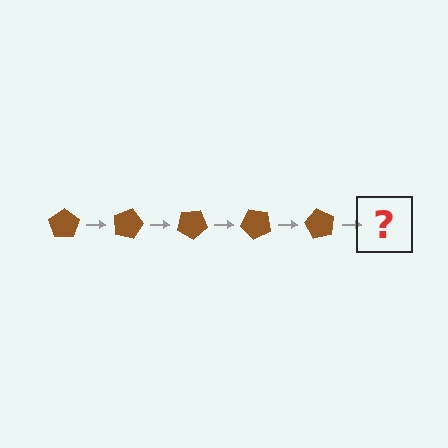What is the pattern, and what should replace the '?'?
The pattern is that the pentagon rotates 15 degrees each step. The '?' should be a brown pentagon rotated 75 degrees.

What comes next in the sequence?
The next element should be a brown pentagon rotated 75 degrees.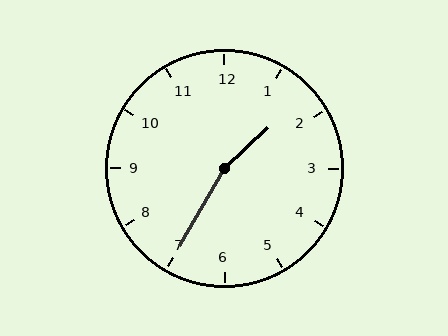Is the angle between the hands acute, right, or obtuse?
It is obtuse.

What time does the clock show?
1:35.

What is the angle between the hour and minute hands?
Approximately 162 degrees.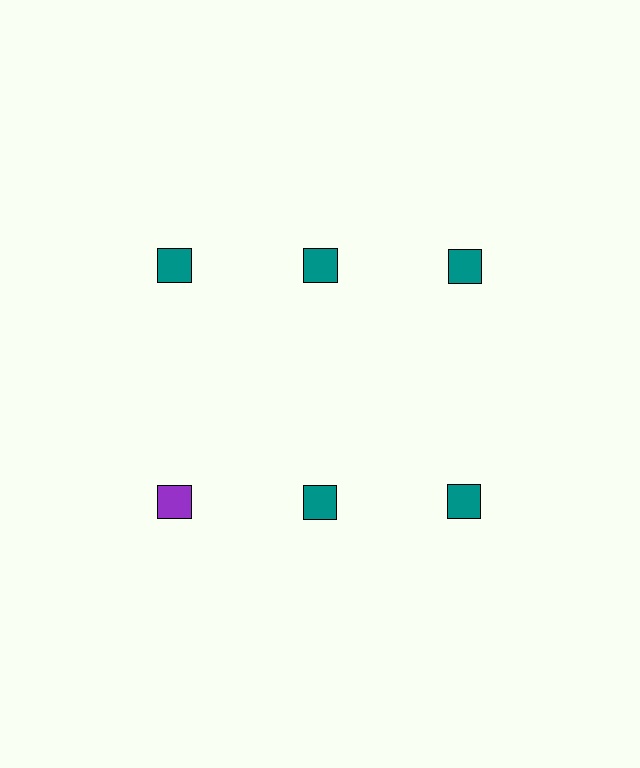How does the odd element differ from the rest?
It has a different color: purple instead of teal.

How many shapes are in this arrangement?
There are 6 shapes arranged in a grid pattern.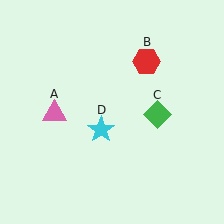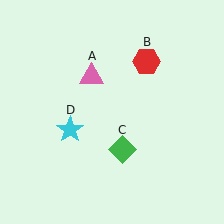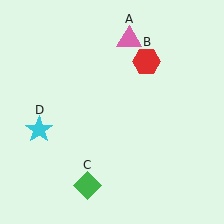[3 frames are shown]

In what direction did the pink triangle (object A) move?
The pink triangle (object A) moved up and to the right.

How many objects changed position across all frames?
3 objects changed position: pink triangle (object A), green diamond (object C), cyan star (object D).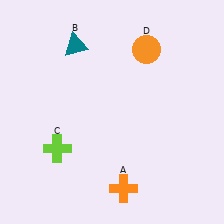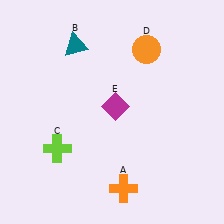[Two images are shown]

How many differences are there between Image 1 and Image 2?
There is 1 difference between the two images.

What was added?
A magenta diamond (E) was added in Image 2.